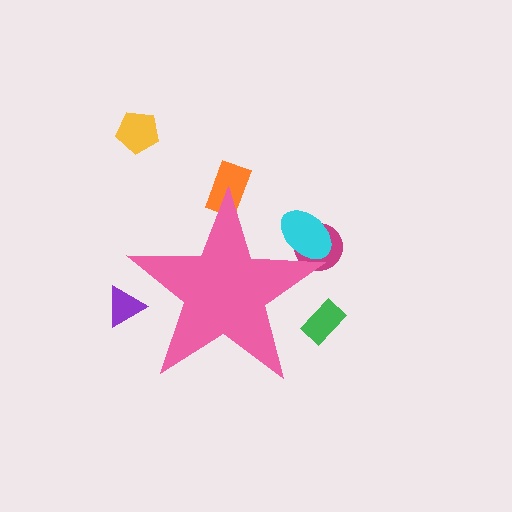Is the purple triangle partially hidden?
Yes, the purple triangle is partially hidden behind the pink star.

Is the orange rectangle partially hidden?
Yes, the orange rectangle is partially hidden behind the pink star.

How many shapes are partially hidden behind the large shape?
5 shapes are partially hidden.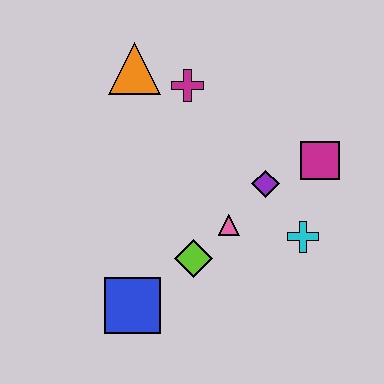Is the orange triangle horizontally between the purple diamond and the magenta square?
No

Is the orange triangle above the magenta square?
Yes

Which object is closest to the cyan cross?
The purple diamond is closest to the cyan cross.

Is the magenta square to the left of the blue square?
No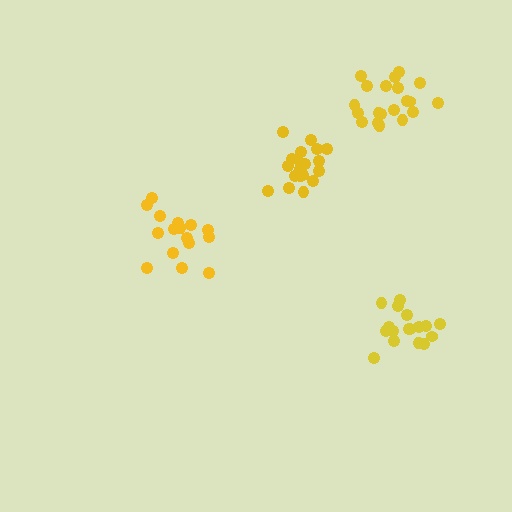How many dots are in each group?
Group 1: 19 dots, Group 2: 21 dots, Group 3: 17 dots, Group 4: 17 dots (74 total).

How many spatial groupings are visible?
There are 4 spatial groupings.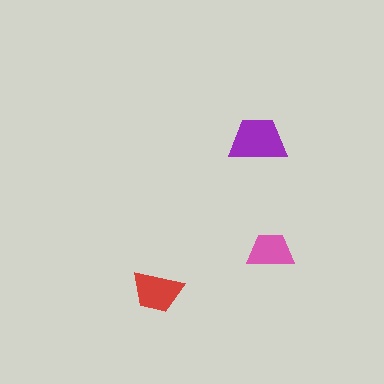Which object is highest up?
The purple trapezoid is topmost.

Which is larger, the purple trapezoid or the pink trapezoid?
The purple one.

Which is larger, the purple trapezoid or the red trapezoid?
The purple one.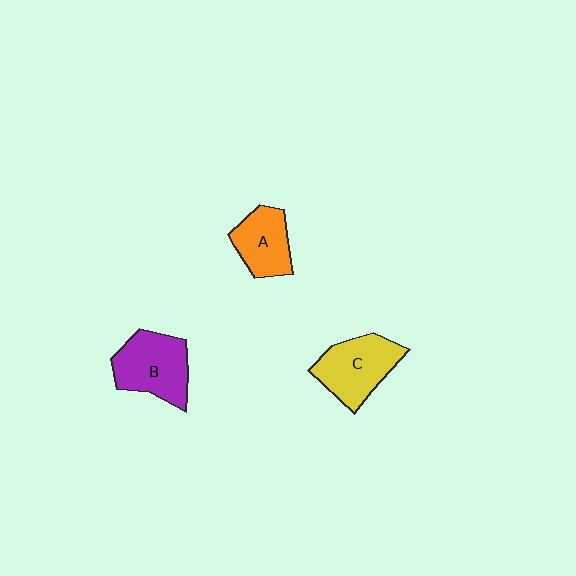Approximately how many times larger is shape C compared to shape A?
Approximately 1.3 times.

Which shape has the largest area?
Shape B (purple).